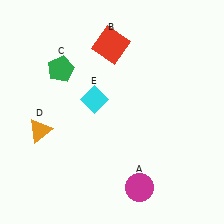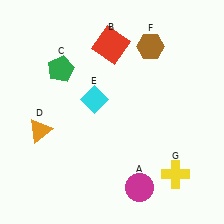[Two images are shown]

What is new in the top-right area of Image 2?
A brown hexagon (F) was added in the top-right area of Image 2.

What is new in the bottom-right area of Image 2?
A yellow cross (G) was added in the bottom-right area of Image 2.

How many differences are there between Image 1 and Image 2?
There are 2 differences between the two images.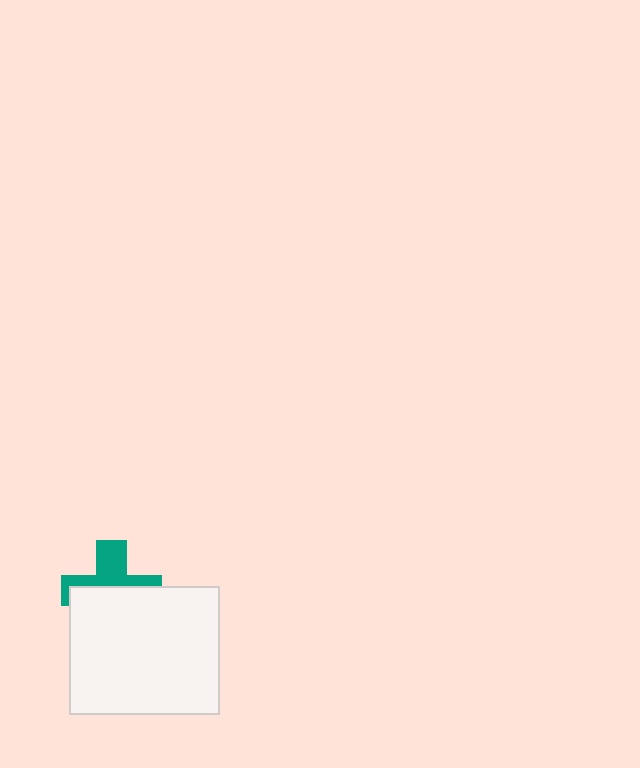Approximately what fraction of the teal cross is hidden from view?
Roughly 56% of the teal cross is hidden behind the white rectangle.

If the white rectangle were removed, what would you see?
You would see the complete teal cross.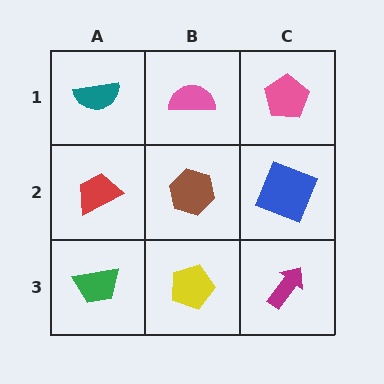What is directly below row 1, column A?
A red trapezoid.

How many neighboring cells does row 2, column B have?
4.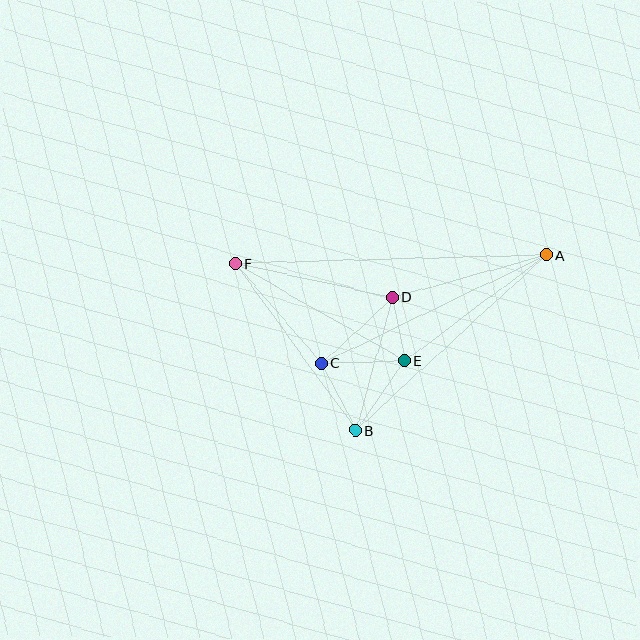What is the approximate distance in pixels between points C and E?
The distance between C and E is approximately 83 pixels.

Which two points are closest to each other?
Points D and E are closest to each other.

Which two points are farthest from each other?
Points A and F are farthest from each other.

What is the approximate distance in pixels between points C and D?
The distance between C and D is approximately 97 pixels.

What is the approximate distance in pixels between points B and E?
The distance between B and E is approximately 85 pixels.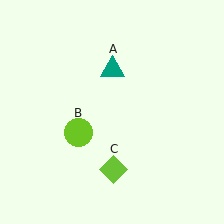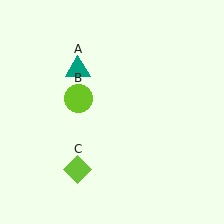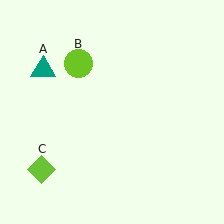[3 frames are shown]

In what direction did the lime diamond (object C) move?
The lime diamond (object C) moved left.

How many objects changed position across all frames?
3 objects changed position: teal triangle (object A), lime circle (object B), lime diamond (object C).